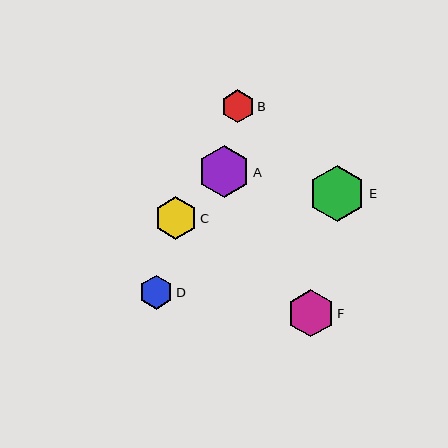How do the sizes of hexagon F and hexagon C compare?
Hexagon F and hexagon C are approximately the same size.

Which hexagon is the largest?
Hexagon E is the largest with a size of approximately 57 pixels.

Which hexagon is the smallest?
Hexagon B is the smallest with a size of approximately 33 pixels.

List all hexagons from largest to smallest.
From largest to smallest: E, A, F, C, D, B.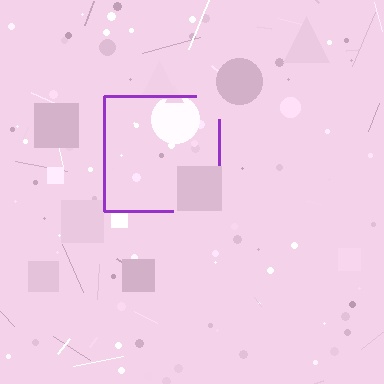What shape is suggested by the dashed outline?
The dashed outline suggests a square.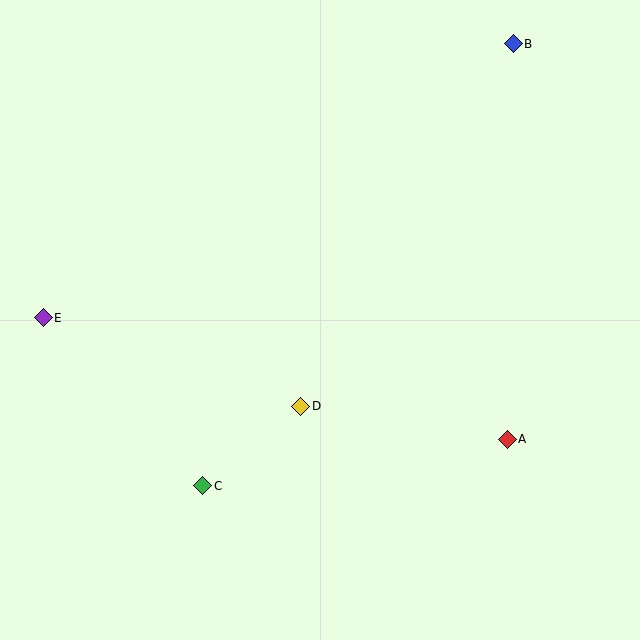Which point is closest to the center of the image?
Point D at (301, 406) is closest to the center.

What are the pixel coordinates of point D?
Point D is at (301, 406).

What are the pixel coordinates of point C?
Point C is at (203, 486).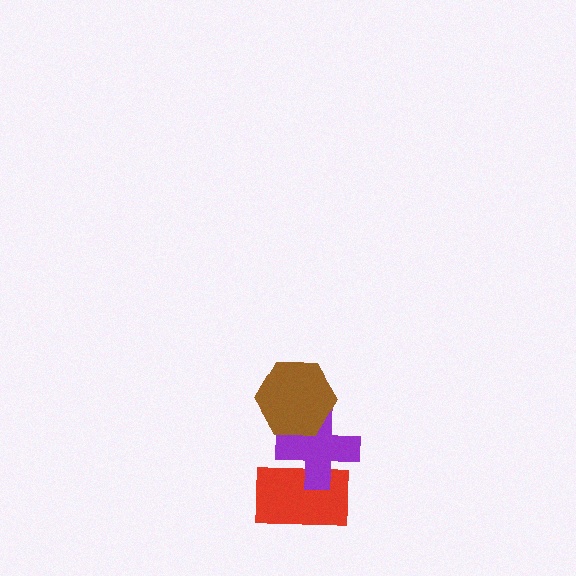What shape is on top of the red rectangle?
The purple cross is on top of the red rectangle.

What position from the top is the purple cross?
The purple cross is 2nd from the top.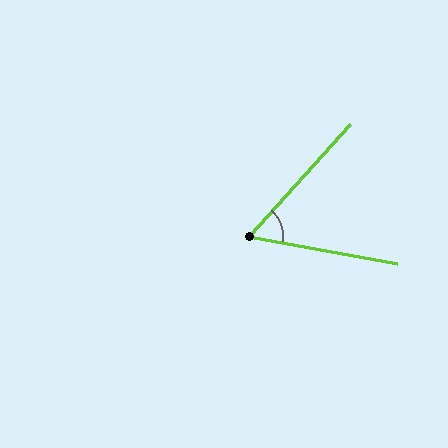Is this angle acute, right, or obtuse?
It is acute.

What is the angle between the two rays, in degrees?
Approximately 58 degrees.